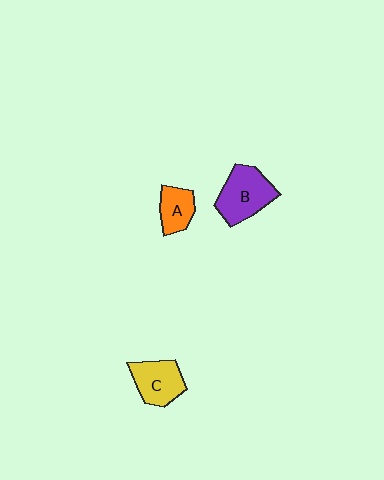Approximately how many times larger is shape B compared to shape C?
Approximately 1.2 times.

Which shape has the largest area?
Shape B (purple).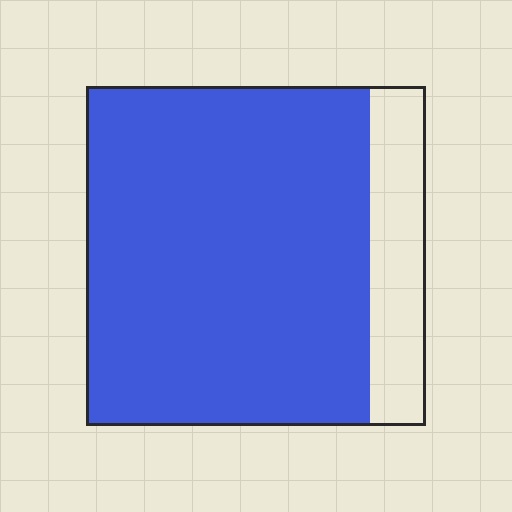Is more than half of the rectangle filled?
Yes.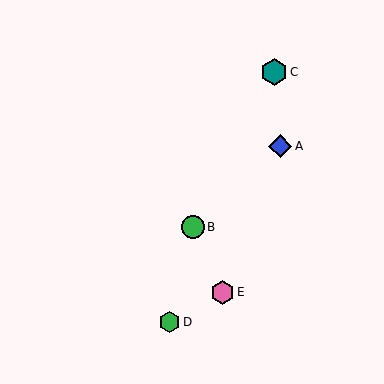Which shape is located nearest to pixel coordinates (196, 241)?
The green circle (labeled B) at (193, 227) is nearest to that location.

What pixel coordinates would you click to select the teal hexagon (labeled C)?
Click at (274, 72) to select the teal hexagon C.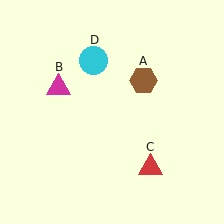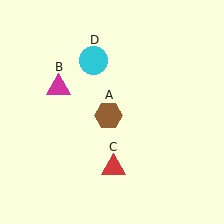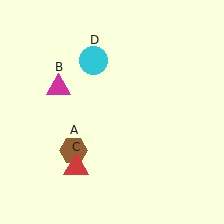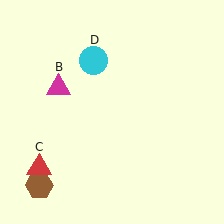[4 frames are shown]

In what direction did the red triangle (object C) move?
The red triangle (object C) moved left.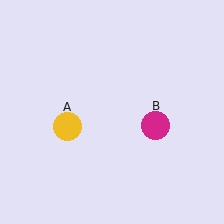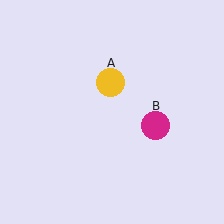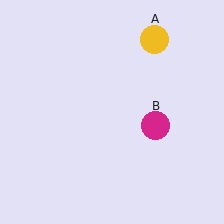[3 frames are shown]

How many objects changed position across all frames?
1 object changed position: yellow circle (object A).